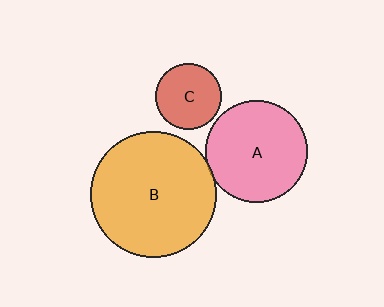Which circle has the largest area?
Circle B (orange).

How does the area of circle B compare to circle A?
Approximately 1.5 times.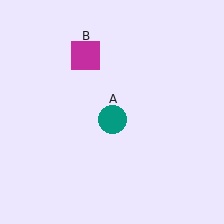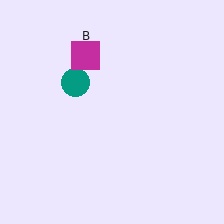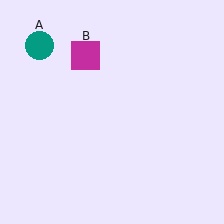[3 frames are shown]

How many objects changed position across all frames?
1 object changed position: teal circle (object A).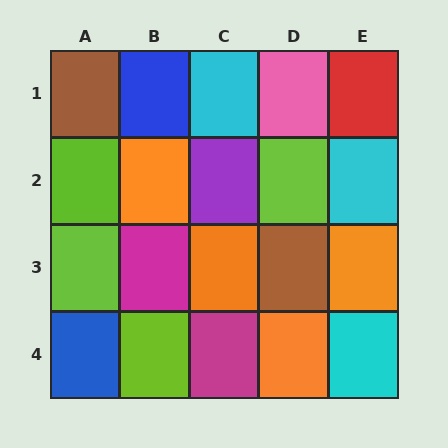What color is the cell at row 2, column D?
Lime.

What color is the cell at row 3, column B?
Magenta.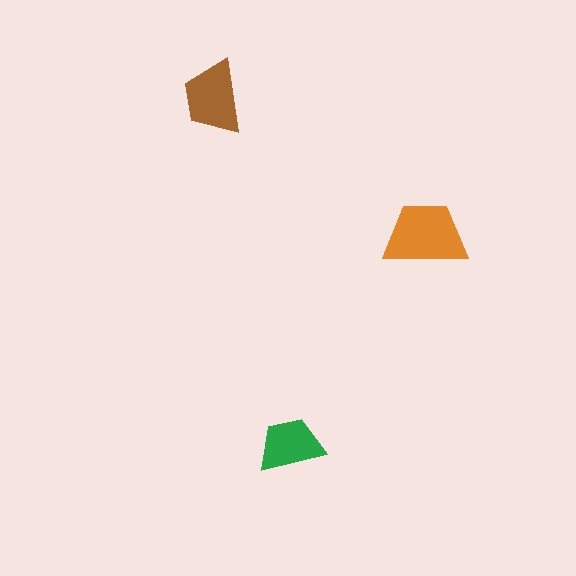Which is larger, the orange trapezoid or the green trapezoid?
The orange one.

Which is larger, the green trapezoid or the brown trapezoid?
The brown one.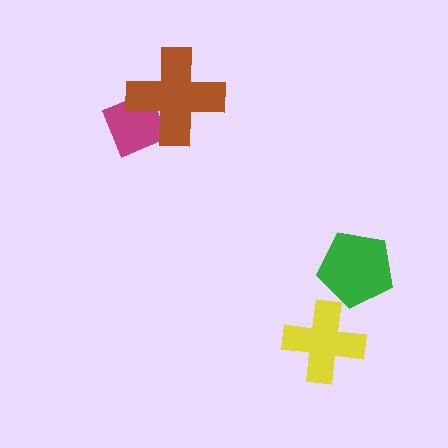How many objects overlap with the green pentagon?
0 objects overlap with the green pentagon.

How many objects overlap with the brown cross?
1 object overlaps with the brown cross.